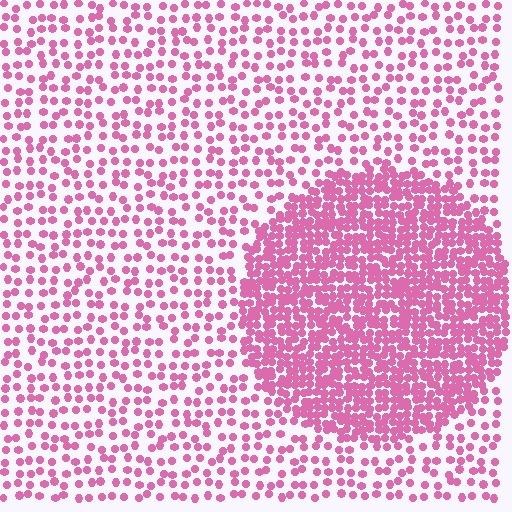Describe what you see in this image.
The image contains small pink elements arranged at two different densities. A circle-shaped region is visible where the elements are more densely packed than the surrounding area.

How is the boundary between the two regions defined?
The boundary is defined by a change in element density (approximately 2.5x ratio). All elements are the same color, size, and shape.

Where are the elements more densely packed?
The elements are more densely packed inside the circle boundary.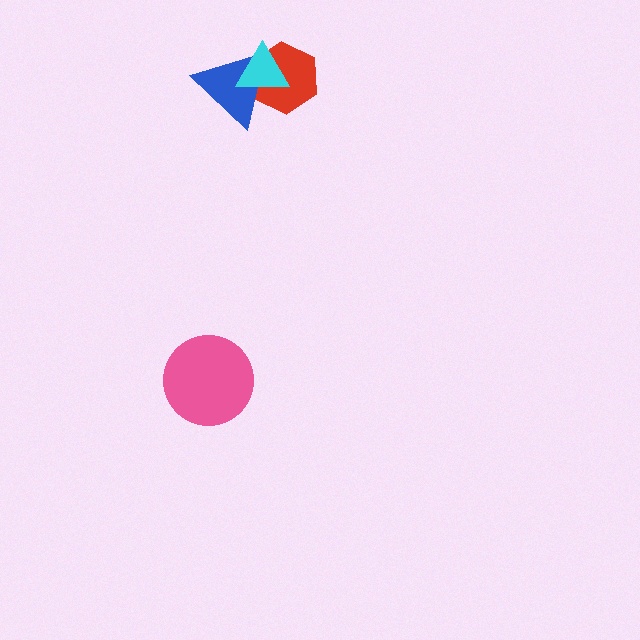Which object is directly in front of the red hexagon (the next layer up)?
The blue triangle is directly in front of the red hexagon.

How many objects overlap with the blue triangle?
2 objects overlap with the blue triangle.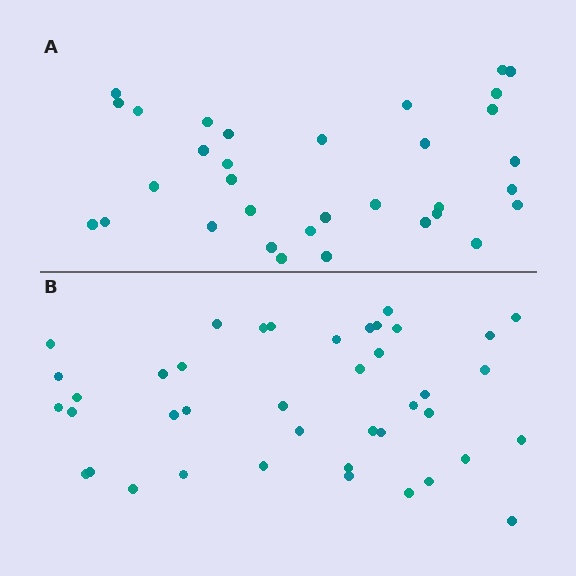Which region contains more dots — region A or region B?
Region B (the bottom region) has more dots.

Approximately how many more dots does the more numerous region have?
Region B has roughly 8 or so more dots than region A.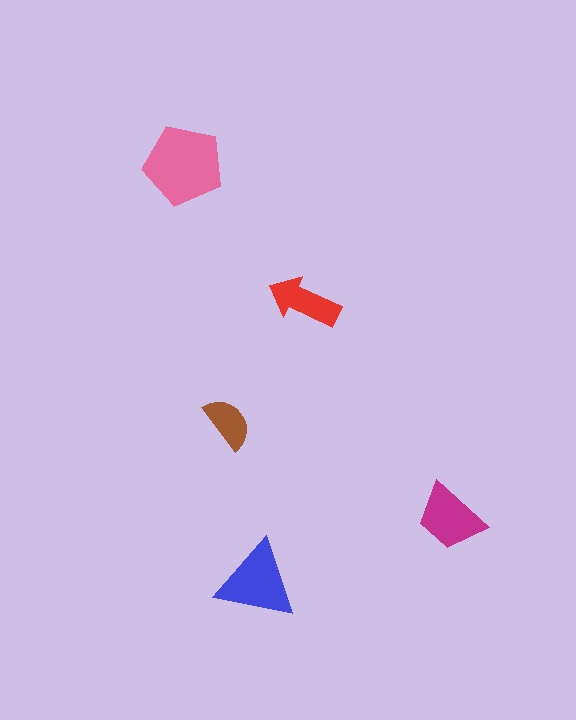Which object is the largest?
The pink pentagon.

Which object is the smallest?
The brown semicircle.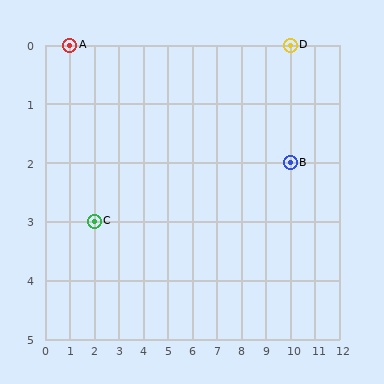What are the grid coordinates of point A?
Point A is at grid coordinates (1, 0).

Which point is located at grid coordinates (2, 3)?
Point C is at (2, 3).